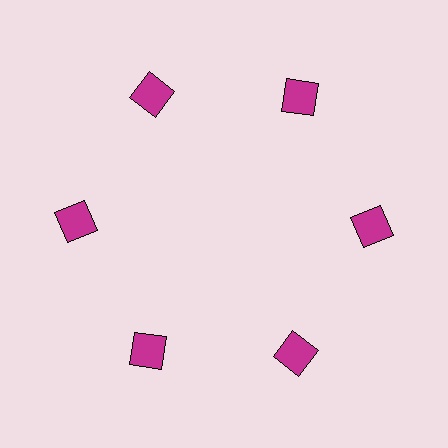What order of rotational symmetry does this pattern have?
This pattern has 6-fold rotational symmetry.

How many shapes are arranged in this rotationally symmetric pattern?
There are 6 shapes, arranged in 6 groups of 1.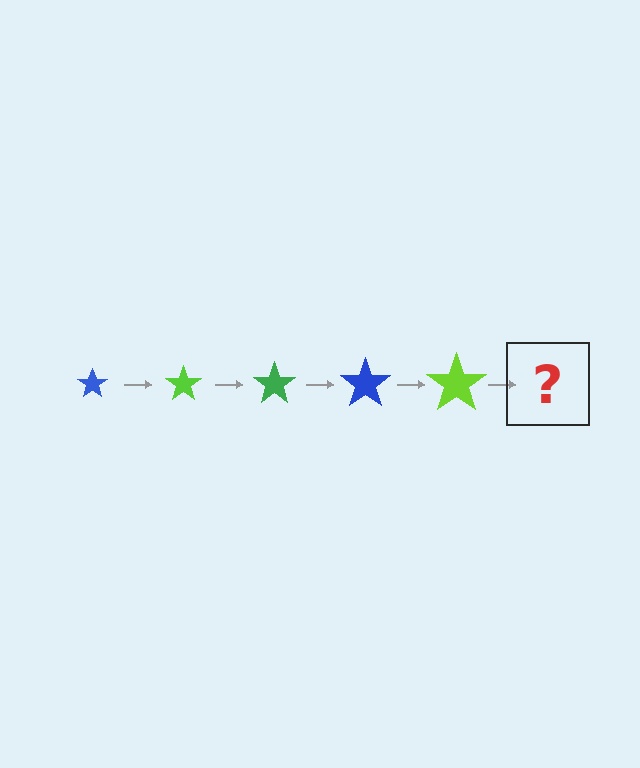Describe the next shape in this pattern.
It should be a green star, larger than the previous one.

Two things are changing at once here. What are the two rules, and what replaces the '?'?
The two rules are that the star grows larger each step and the color cycles through blue, lime, and green. The '?' should be a green star, larger than the previous one.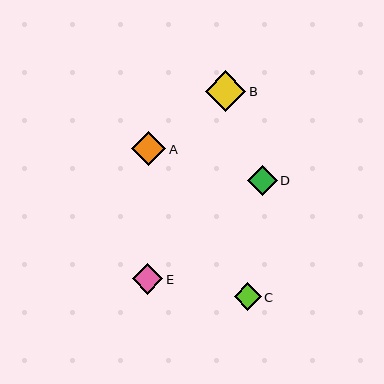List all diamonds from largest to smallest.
From largest to smallest: B, A, E, D, C.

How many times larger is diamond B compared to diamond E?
Diamond B is approximately 1.3 times the size of diamond E.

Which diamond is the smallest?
Diamond C is the smallest with a size of approximately 27 pixels.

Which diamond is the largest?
Diamond B is the largest with a size of approximately 40 pixels.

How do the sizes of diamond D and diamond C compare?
Diamond D and diamond C are approximately the same size.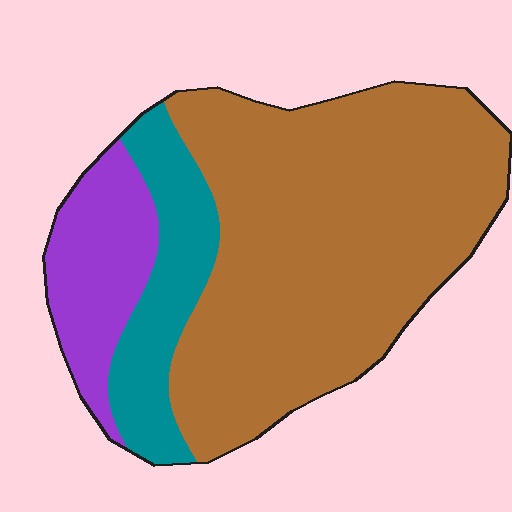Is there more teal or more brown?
Brown.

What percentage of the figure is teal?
Teal covers about 15% of the figure.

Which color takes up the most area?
Brown, at roughly 70%.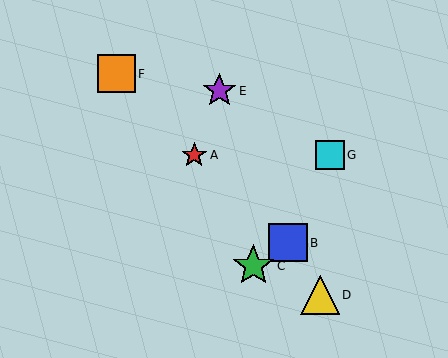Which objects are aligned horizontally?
Objects A, G are aligned horizontally.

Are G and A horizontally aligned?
Yes, both are at y≈155.